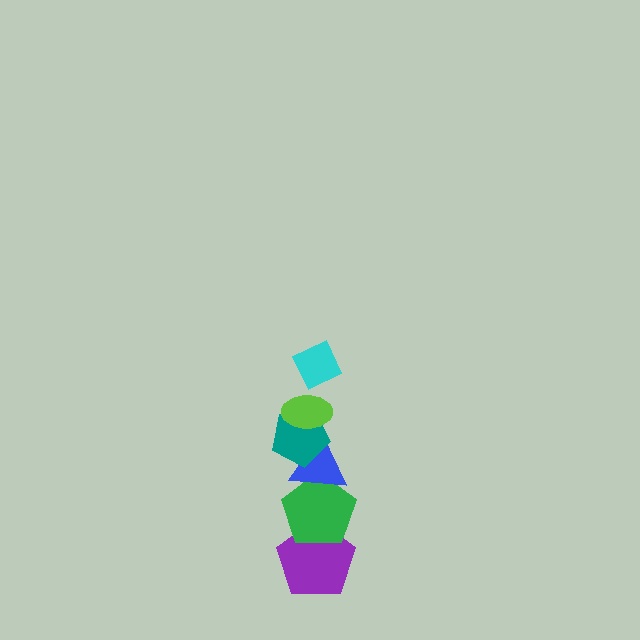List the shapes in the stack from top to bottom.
From top to bottom: the cyan diamond, the lime ellipse, the teal pentagon, the blue triangle, the green pentagon, the purple pentagon.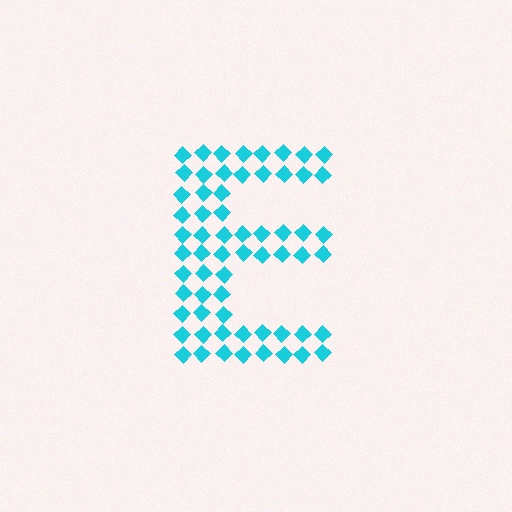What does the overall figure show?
The overall figure shows the letter E.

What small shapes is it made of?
It is made of small diamonds.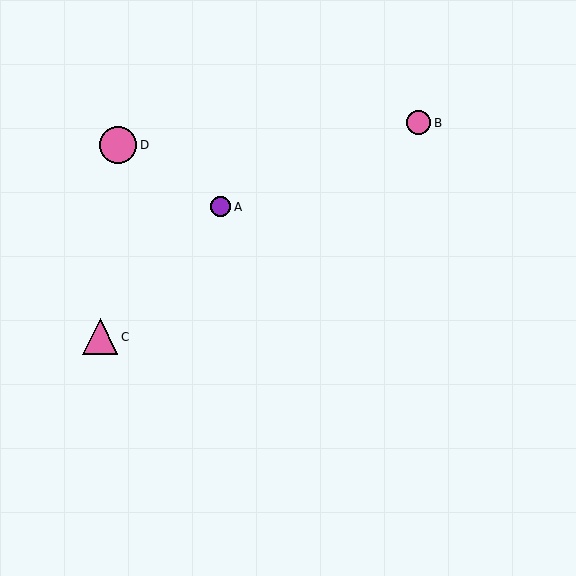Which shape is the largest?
The pink circle (labeled D) is the largest.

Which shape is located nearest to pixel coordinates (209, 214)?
The purple circle (labeled A) at (220, 207) is nearest to that location.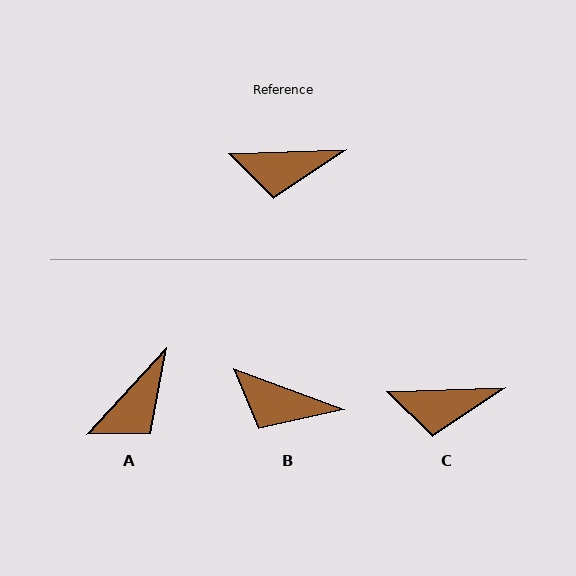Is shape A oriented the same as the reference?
No, it is off by about 45 degrees.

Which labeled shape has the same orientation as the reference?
C.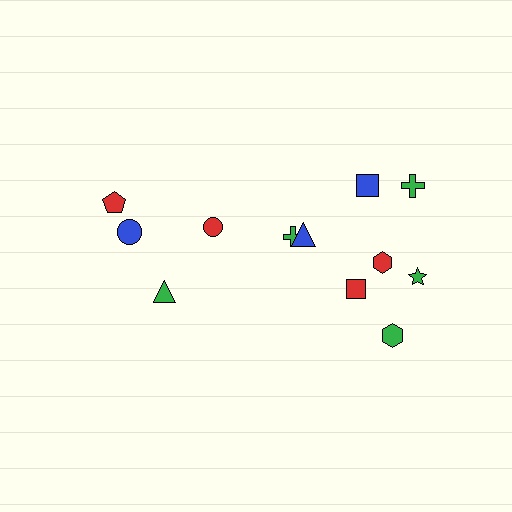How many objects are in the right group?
There are 8 objects.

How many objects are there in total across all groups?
There are 12 objects.